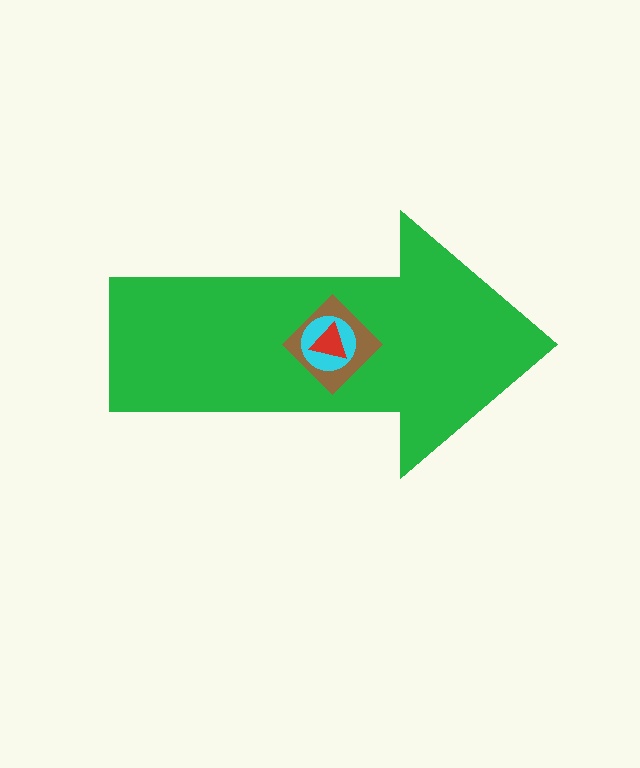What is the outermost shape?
The green arrow.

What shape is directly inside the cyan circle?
The red triangle.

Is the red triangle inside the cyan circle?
Yes.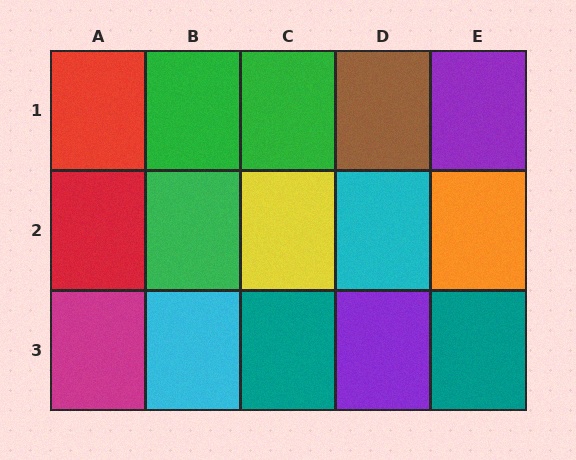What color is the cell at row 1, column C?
Green.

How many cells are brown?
1 cell is brown.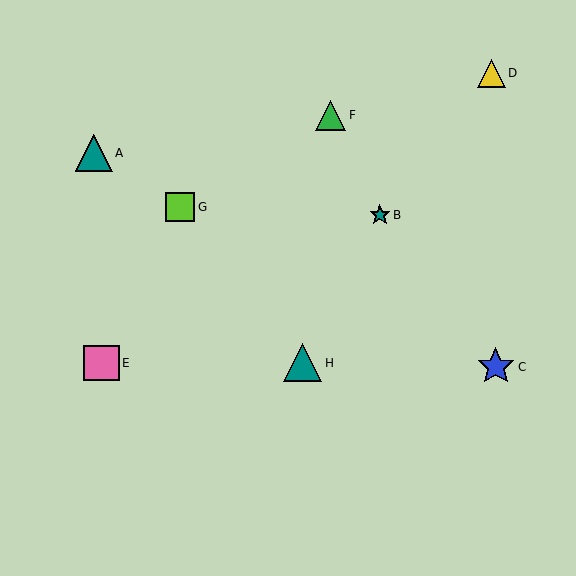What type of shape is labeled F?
Shape F is a green triangle.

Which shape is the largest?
The blue star (labeled C) is the largest.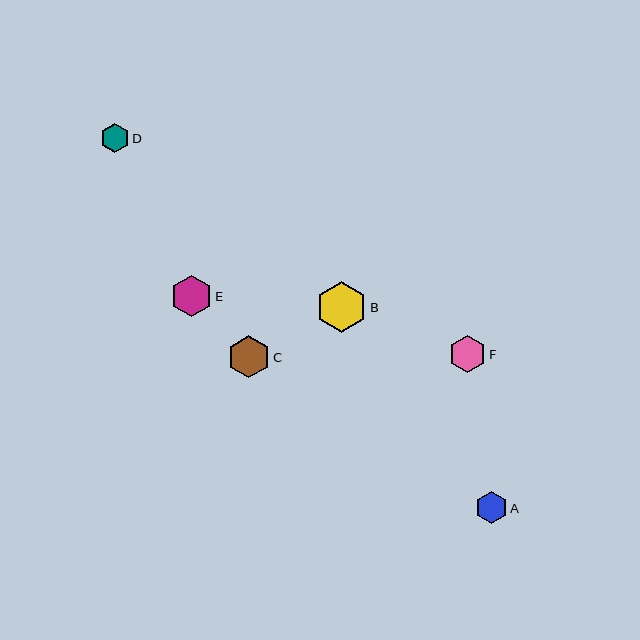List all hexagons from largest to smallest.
From largest to smallest: B, C, E, F, A, D.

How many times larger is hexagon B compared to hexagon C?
Hexagon B is approximately 1.2 times the size of hexagon C.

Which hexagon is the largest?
Hexagon B is the largest with a size of approximately 51 pixels.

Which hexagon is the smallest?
Hexagon D is the smallest with a size of approximately 29 pixels.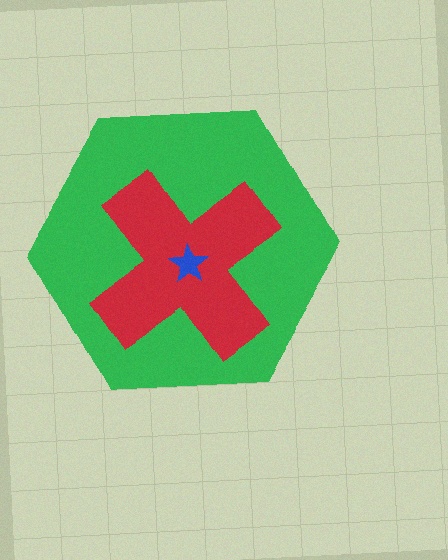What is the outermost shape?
The green hexagon.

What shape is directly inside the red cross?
The blue star.